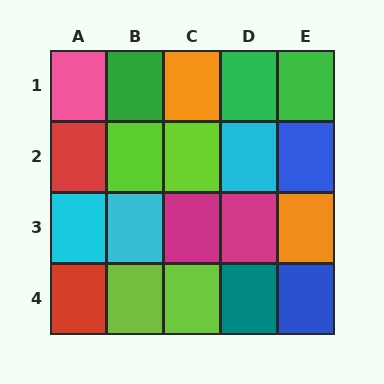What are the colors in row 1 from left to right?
Pink, green, orange, green, green.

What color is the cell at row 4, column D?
Teal.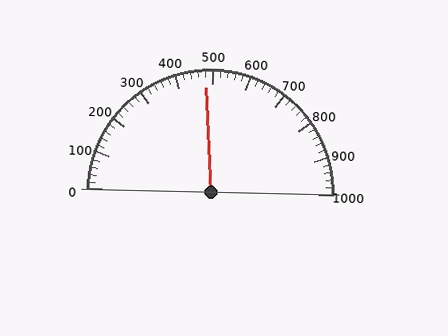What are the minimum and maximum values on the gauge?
The gauge ranges from 0 to 1000.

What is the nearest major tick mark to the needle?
The nearest major tick mark is 500.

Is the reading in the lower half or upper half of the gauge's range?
The reading is in the lower half of the range (0 to 1000).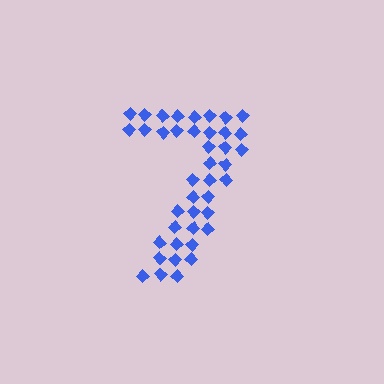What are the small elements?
The small elements are diamonds.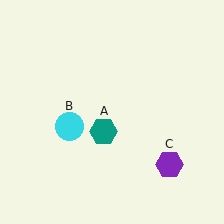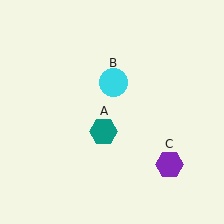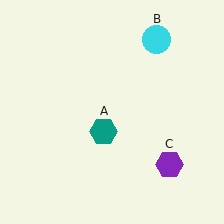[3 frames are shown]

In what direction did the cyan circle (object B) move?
The cyan circle (object B) moved up and to the right.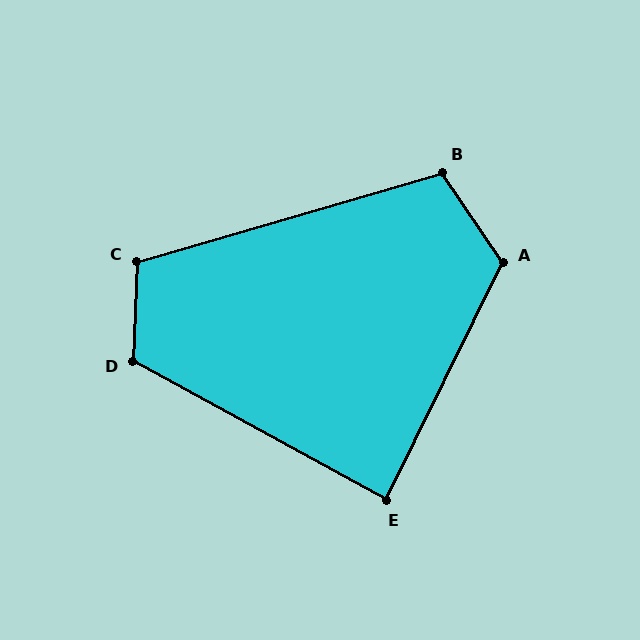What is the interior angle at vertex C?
Approximately 109 degrees (obtuse).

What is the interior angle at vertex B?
Approximately 107 degrees (obtuse).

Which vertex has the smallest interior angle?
E, at approximately 88 degrees.